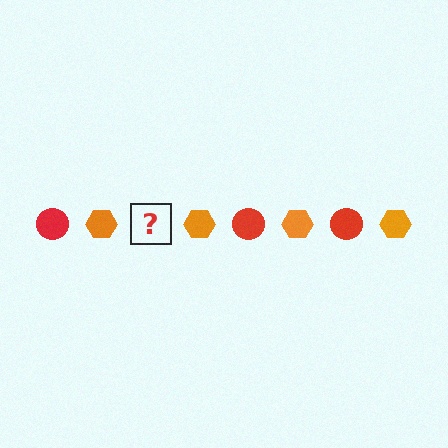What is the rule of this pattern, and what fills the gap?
The rule is that the pattern alternates between red circle and orange hexagon. The gap should be filled with a red circle.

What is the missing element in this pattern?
The missing element is a red circle.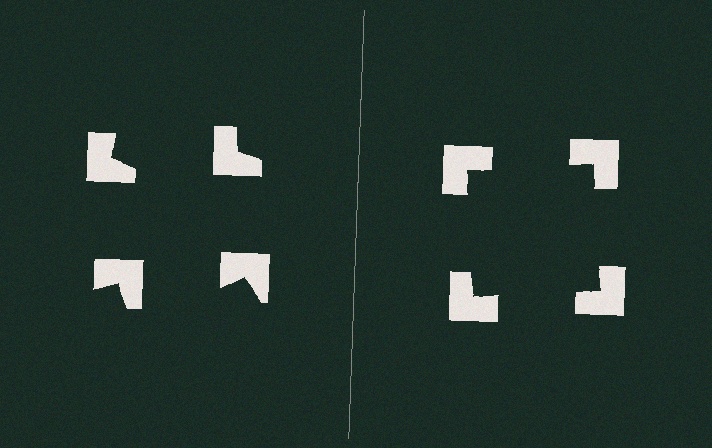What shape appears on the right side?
An illusory square.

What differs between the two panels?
The notched squares are positioned identically on both sides; only the wedge orientations differ. On the right they align to a square; on the left they are misaligned.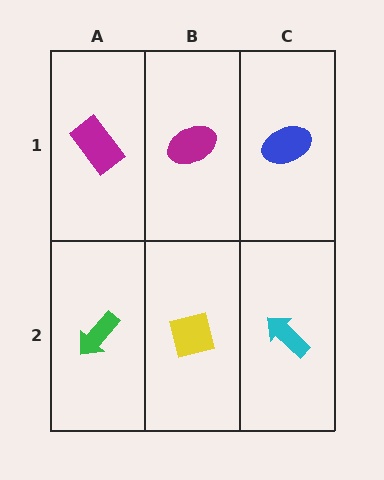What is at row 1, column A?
A magenta rectangle.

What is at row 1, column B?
A magenta ellipse.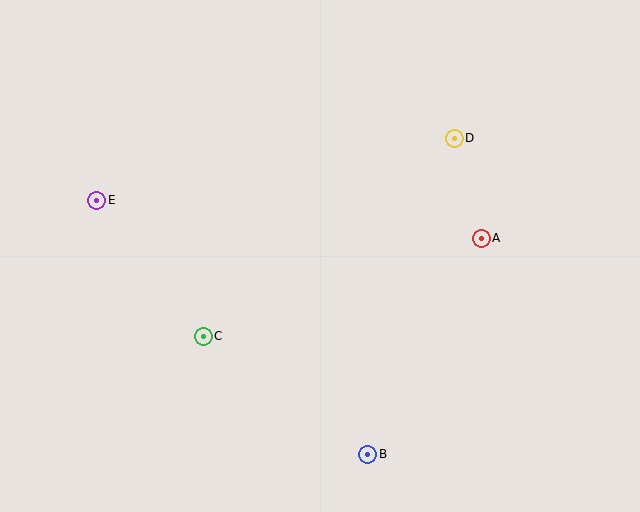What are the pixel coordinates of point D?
Point D is at (454, 138).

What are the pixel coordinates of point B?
Point B is at (368, 454).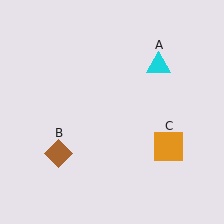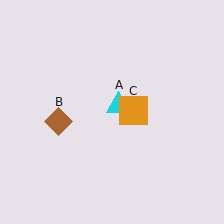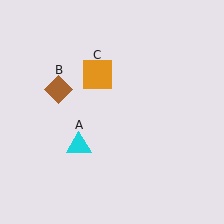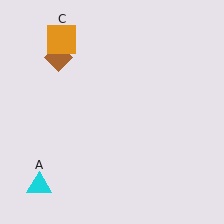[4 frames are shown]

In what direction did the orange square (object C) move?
The orange square (object C) moved up and to the left.